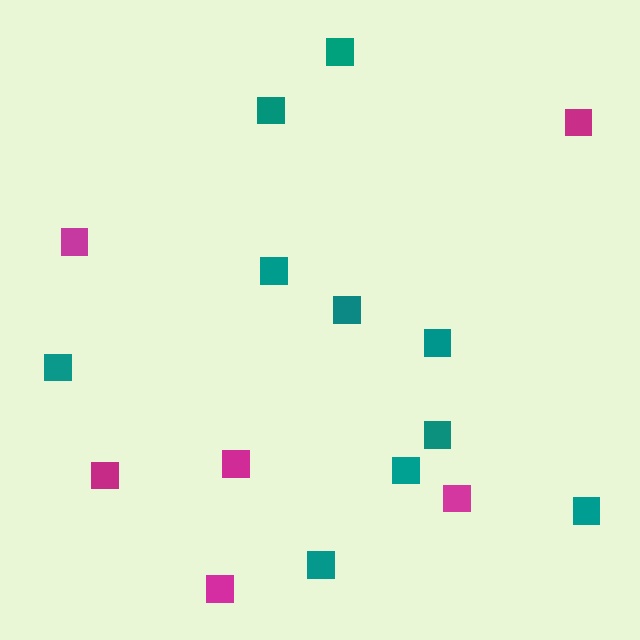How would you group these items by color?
There are 2 groups: one group of teal squares (10) and one group of magenta squares (6).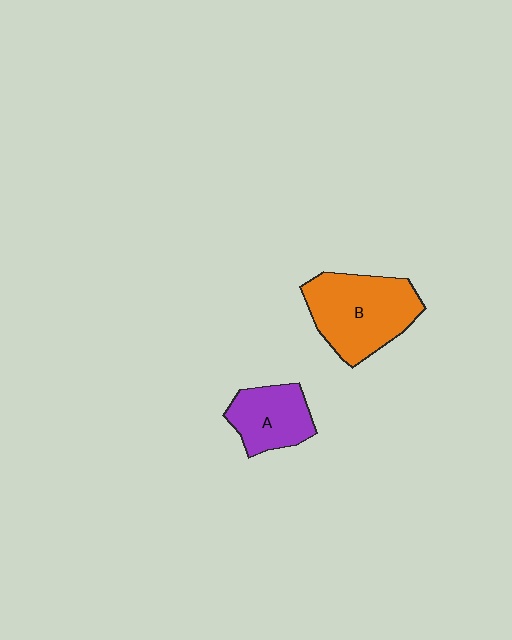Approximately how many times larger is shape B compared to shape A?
Approximately 1.6 times.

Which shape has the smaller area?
Shape A (purple).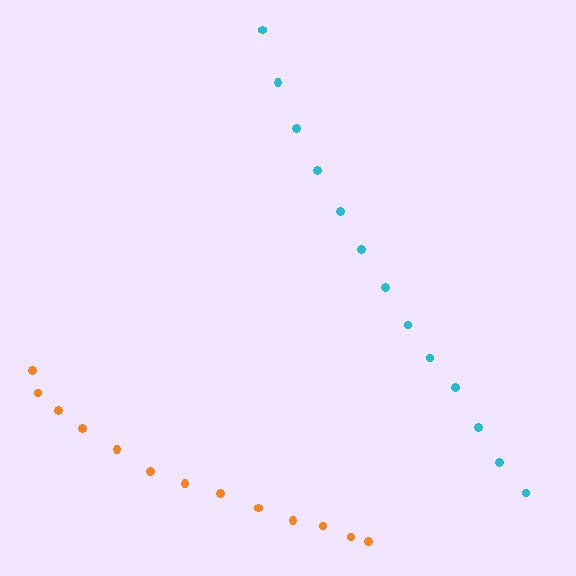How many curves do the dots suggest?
There are 2 distinct paths.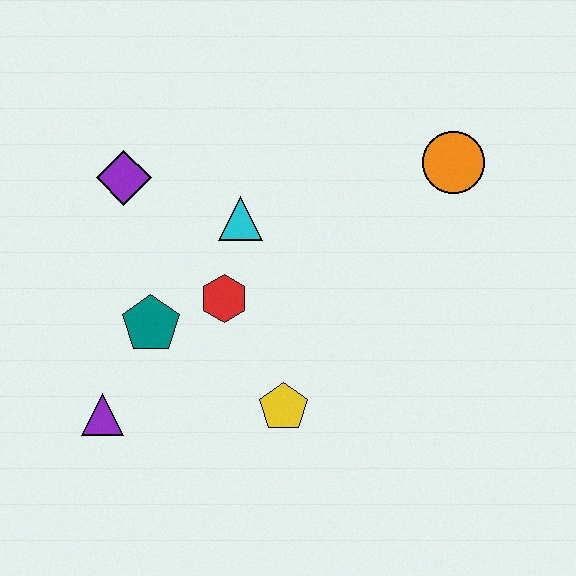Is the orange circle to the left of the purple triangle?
No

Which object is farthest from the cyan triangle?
The purple triangle is farthest from the cyan triangle.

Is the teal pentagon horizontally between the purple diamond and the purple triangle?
No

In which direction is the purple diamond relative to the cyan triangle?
The purple diamond is to the left of the cyan triangle.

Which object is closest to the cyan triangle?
The red hexagon is closest to the cyan triangle.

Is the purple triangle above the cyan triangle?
No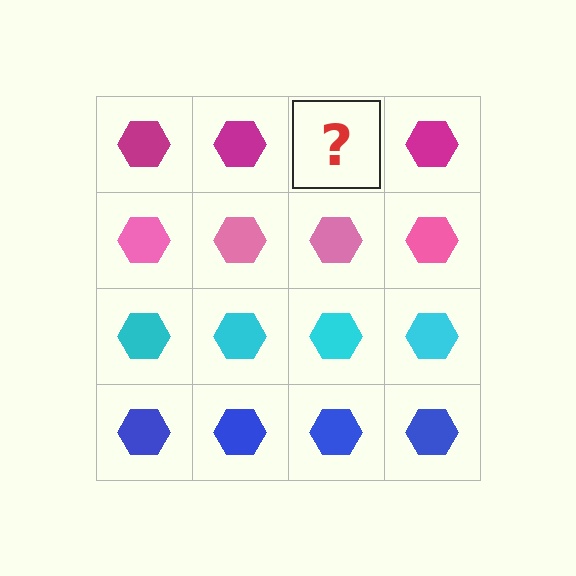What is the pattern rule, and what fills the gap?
The rule is that each row has a consistent color. The gap should be filled with a magenta hexagon.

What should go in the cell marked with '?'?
The missing cell should contain a magenta hexagon.